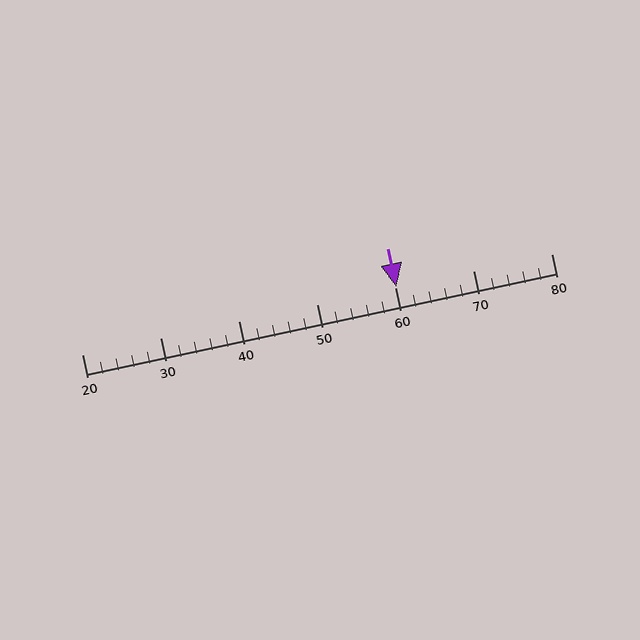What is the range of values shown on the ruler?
The ruler shows values from 20 to 80.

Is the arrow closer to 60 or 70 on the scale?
The arrow is closer to 60.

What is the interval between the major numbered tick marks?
The major tick marks are spaced 10 units apart.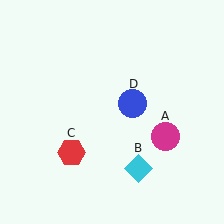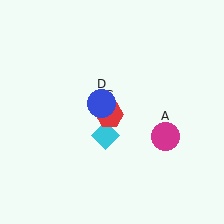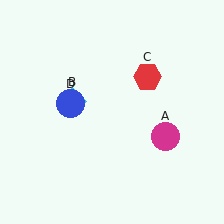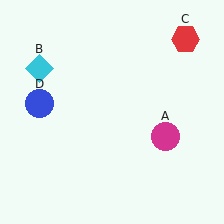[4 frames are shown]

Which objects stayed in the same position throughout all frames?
Magenta circle (object A) remained stationary.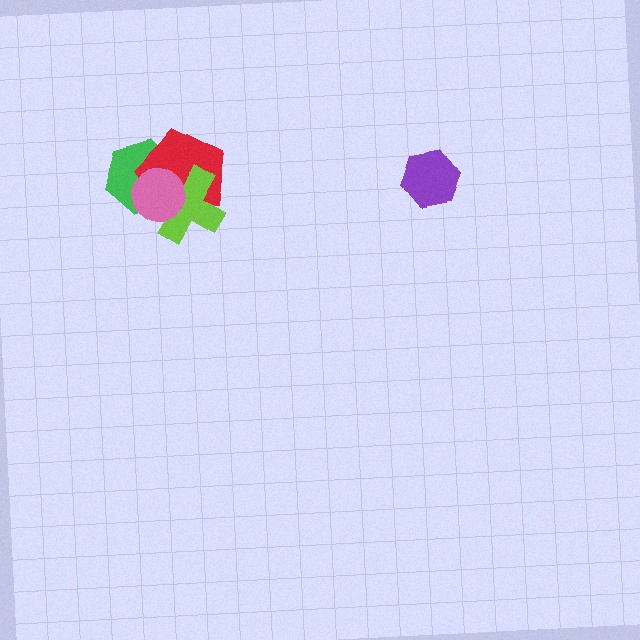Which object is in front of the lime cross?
The pink circle is in front of the lime cross.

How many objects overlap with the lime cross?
3 objects overlap with the lime cross.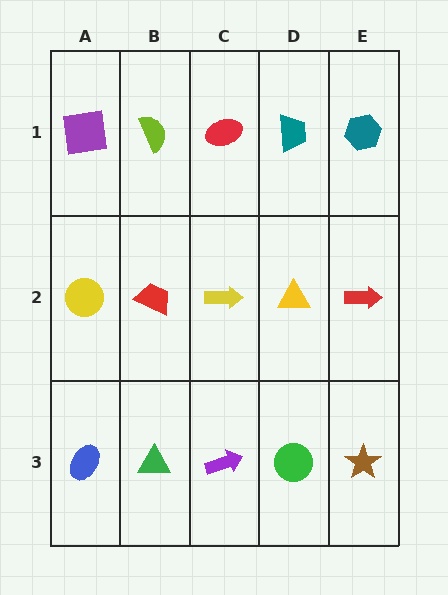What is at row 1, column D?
A teal trapezoid.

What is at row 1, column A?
A purple square.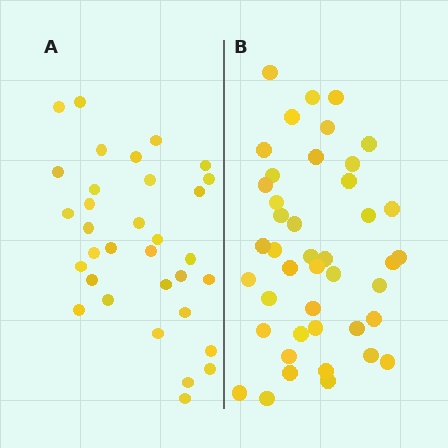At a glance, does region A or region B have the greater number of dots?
Region B (the right region) has more dots.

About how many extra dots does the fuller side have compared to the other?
Region B has roughly 10 or so more dots than region A.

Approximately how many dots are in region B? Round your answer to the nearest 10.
About 40 dots. (The exact count is 43, which rounds to 40.)